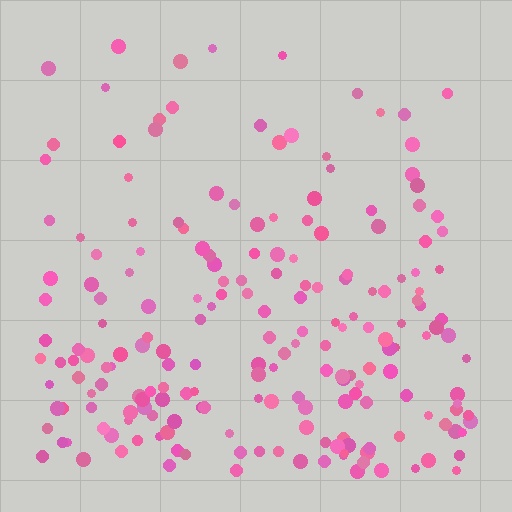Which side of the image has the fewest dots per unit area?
The top.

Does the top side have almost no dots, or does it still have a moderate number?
Still a moderate number, just noticeably fewer than the bottom.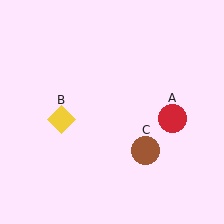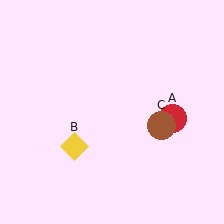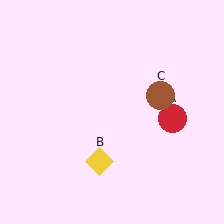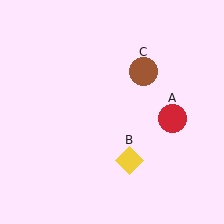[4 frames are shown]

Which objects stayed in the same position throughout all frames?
Red circle (object A) remained stationary.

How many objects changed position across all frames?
2 objects changed position: yellow diamond (object B), brown circle (object C).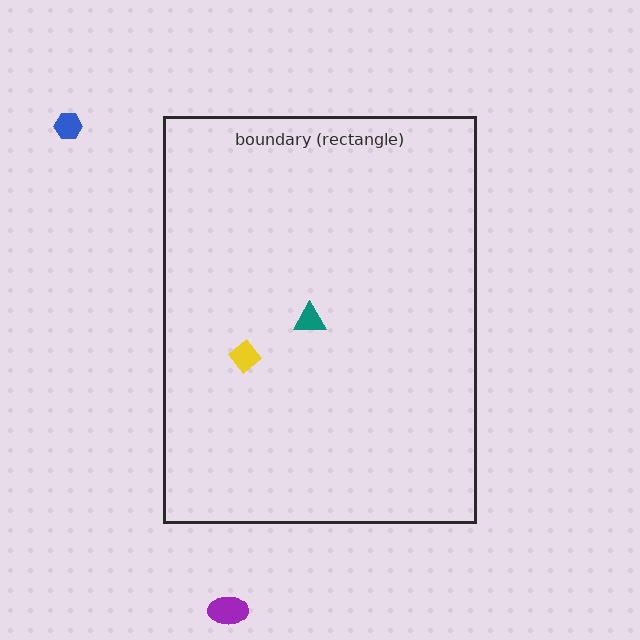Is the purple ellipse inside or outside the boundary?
Outside.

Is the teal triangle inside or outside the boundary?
Inside.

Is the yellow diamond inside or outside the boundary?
Inside.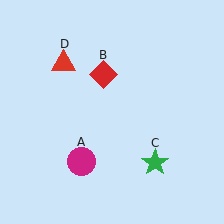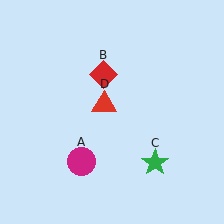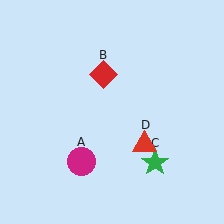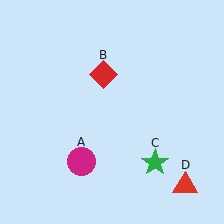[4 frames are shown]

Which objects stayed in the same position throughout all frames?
Magenta circle (object A) and red diamond (object B) and green star (object C) remained stationary.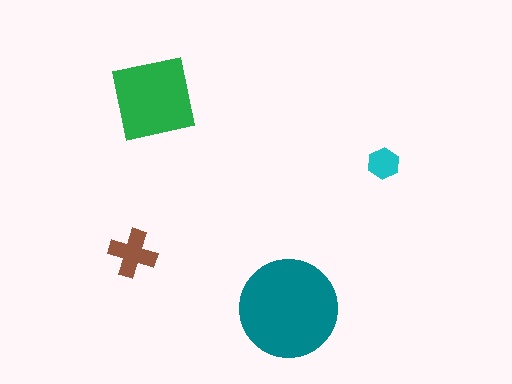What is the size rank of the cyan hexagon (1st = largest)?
4th.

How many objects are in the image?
There are 4 objects in the image.